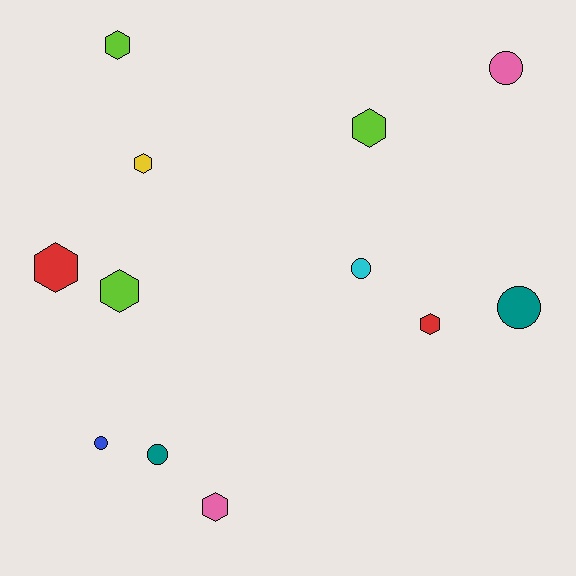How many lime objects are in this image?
There are 3 lime objects.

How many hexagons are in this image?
There are 7 hexagons.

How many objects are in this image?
There are 12 objects.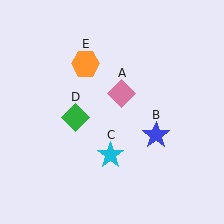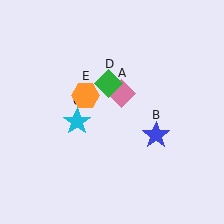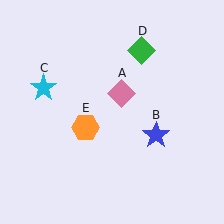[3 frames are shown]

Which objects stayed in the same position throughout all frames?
Pink diamond (object A) and blue star (object B) remained stationary.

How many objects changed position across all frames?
3 objects changed position: cyan star (object C), green diamond (object D), orange hexagon (object E).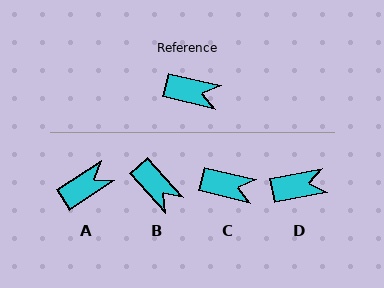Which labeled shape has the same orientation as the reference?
C.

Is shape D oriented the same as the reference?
No, it is off by about 24 degrees.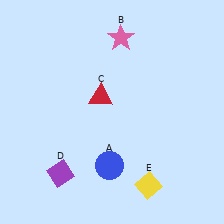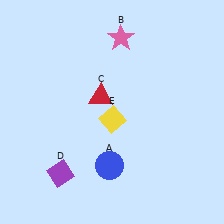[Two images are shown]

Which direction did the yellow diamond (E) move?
The yellow diamond (E) moved up.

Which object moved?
The yellow diamond (E) moved up.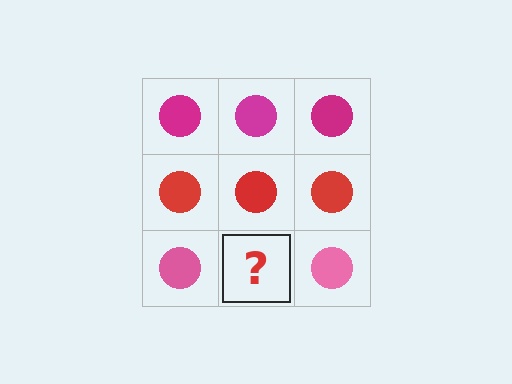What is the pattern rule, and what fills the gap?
The rule is that each row has a consistent color. The gap should be filled with a pink circle.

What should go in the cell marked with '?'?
The missing cell should contain a pink circle.